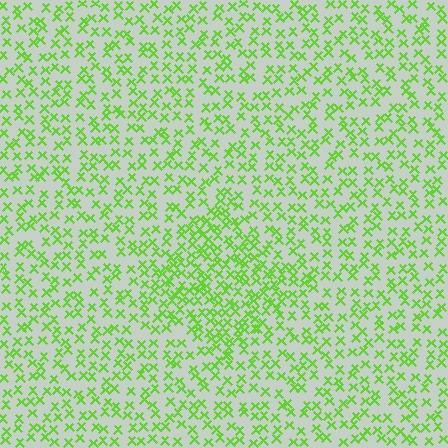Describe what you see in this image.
The image contains small lime elements arranged at two different densities. A diamond-shaped region is visible where the elements are more densely packed than the surrounding area.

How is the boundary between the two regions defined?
The boundary is defined by a change in element density (approximately 1.8x ratio). All elements are the same color, size, and shape.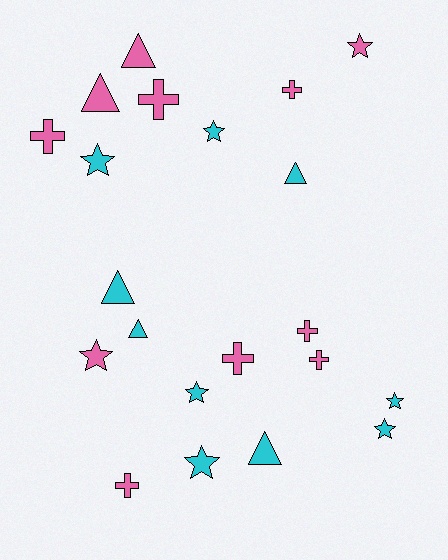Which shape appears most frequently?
Star, with 8 objects.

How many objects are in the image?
There are 21 objects.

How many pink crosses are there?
There are 7 pink crosses.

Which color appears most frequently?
Pink, with 11 objects.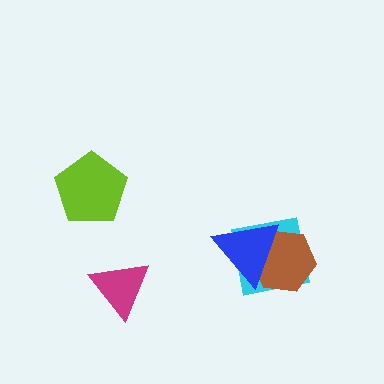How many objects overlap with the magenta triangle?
0 objects overlap with the magenta triangle.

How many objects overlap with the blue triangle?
2 objects overlap with the blue triangle.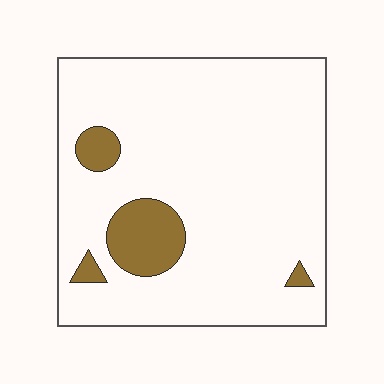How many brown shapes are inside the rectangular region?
4.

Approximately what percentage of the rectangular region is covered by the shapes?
Approximately 10%.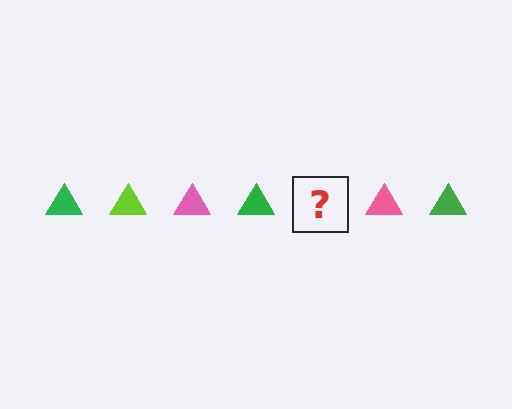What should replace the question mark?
The question mark should be replaced with a lime triangle.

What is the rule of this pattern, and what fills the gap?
The rule is that the pattern cycles through green, lime, pink triangles. The gap should be filled with a lime triangle.